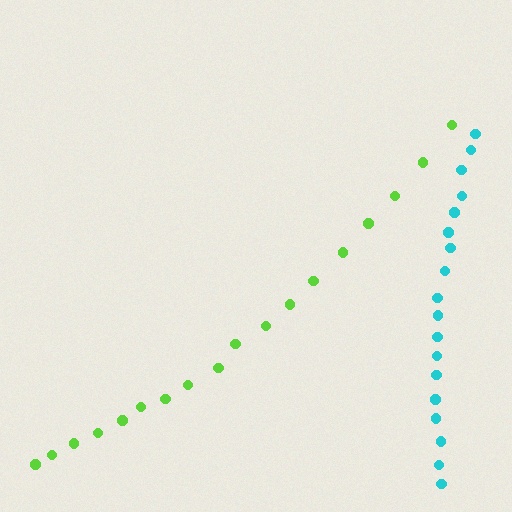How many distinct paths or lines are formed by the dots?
There are 2 distinct paths.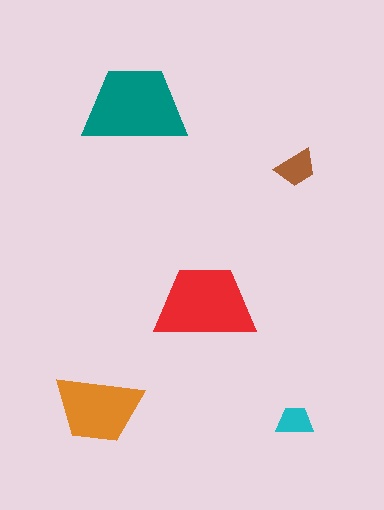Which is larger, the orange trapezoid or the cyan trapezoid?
The orange one.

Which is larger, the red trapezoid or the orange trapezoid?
The red one.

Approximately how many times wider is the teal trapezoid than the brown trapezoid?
About 2.5 times wider.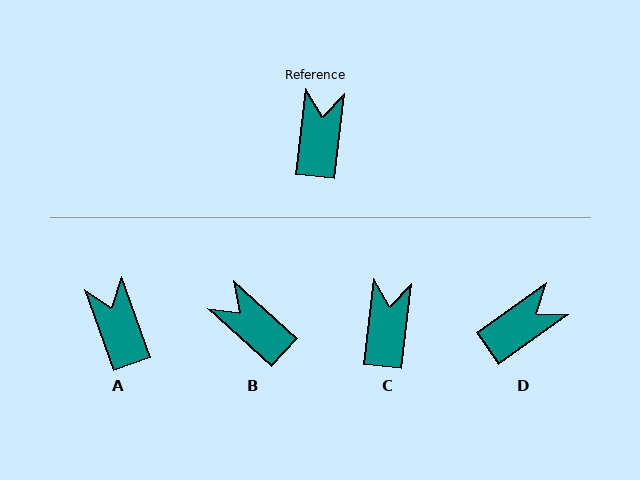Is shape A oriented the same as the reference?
No, it is off by about 26 degrees.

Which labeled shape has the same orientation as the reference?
C.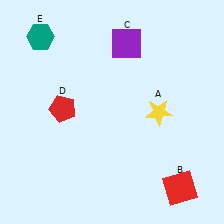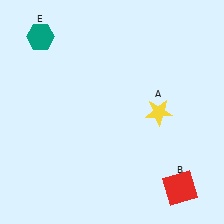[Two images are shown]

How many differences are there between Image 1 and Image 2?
There are 2 differences between the two images.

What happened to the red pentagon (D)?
The red pentagon (D) was removed in Image 2. It was in the top-left area of Image 1.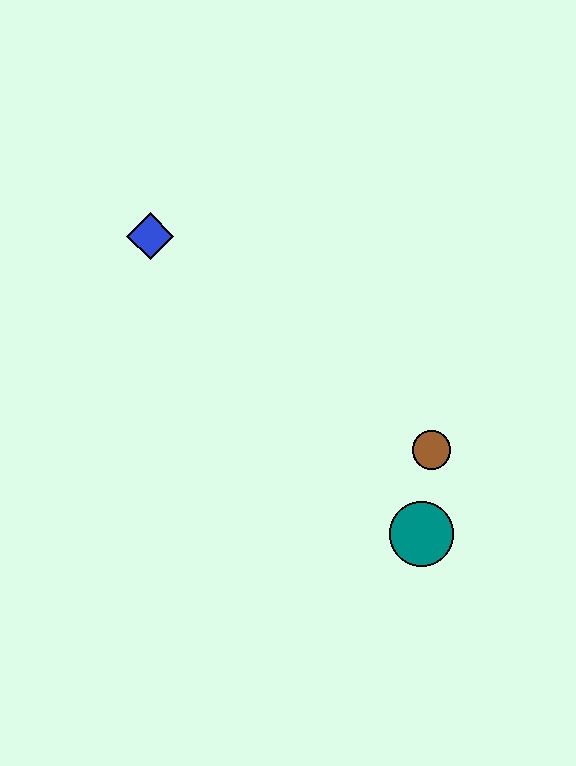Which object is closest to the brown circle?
The teal circle is closest to the brown circle.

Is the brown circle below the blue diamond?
Yes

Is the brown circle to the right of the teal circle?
Yes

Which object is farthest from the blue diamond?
The teal circle is farthest from the blue diamond.